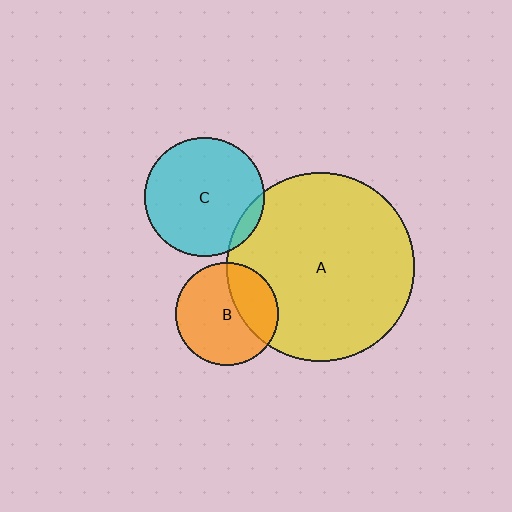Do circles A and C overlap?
Yes.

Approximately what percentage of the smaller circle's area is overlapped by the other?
Approximately 10%.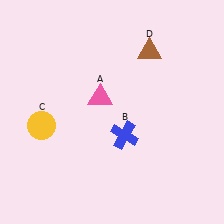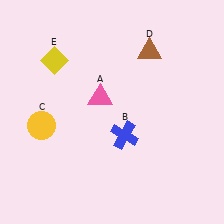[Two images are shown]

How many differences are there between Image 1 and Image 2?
There is 1 difference between the two images.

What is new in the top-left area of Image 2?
A yellow diamond (E) was added in the top-left area of Image 2.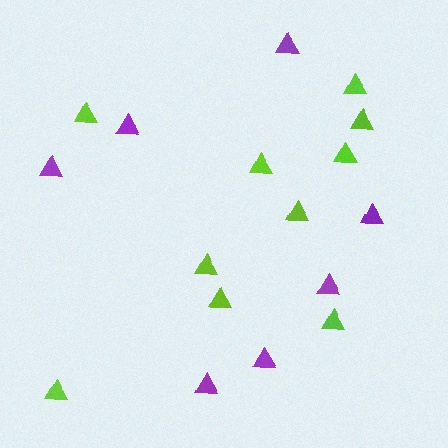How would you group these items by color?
There are 2 groups: one group of lime triangles (10) and one group of purple triangles (7).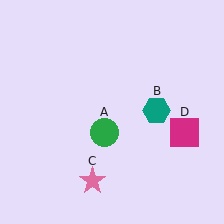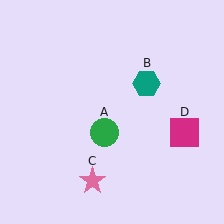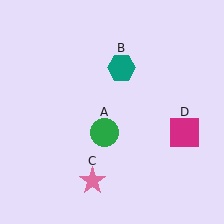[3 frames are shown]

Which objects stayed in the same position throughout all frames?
Green circle (object A) and pink star (object C) and magenta square (object D) remained stationary.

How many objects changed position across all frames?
1 object changed position: teal hexagon (object B).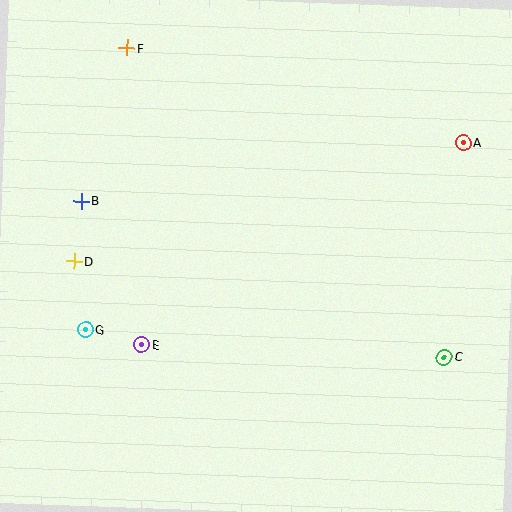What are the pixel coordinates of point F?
Point F is at (127, 48).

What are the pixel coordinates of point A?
Point A is at (463, 142).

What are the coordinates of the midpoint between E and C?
The midpoint between E and C is at (293, 351).